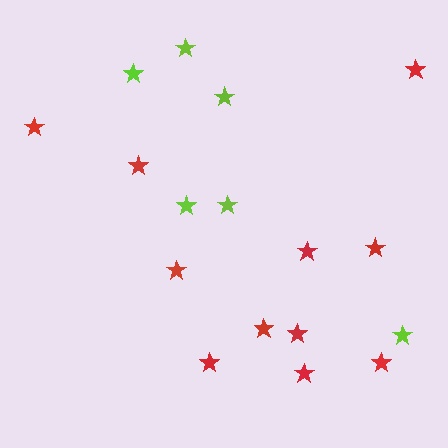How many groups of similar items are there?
There are 2 groups: one group of red stars (11) and one group of lime stars (6).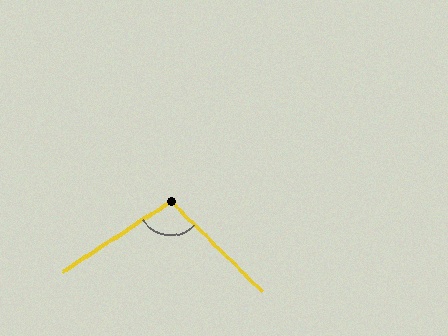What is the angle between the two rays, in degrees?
Approximately 102 degrees.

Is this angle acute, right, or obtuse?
It is obtuse.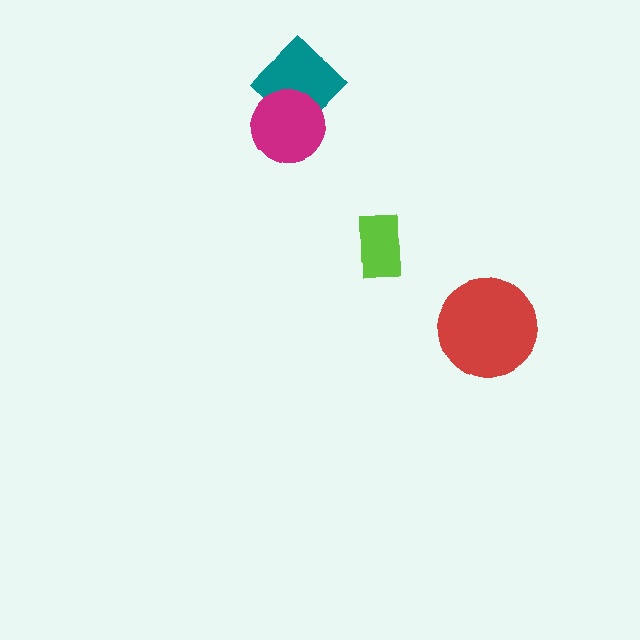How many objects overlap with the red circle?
0 objects overlap with the red circle.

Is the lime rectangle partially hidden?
No, no other shape covers it.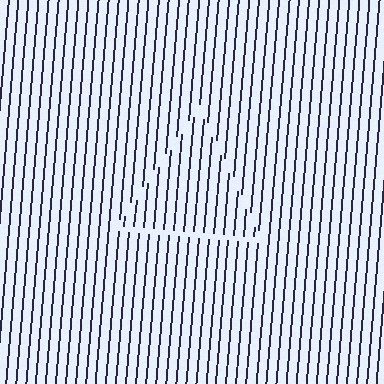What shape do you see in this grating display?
An illusory triangle. The interior of the shape contains the same grating, shifted by half a period — the contour is defined by the phase discontinuity where line-ends from the inner and outer gratings abut.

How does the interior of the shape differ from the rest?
The interior of the shape contains the same grating, shifted by half a period — the contour is defined by the phase discontinuity where line-ends from the inner and outer gratings abut.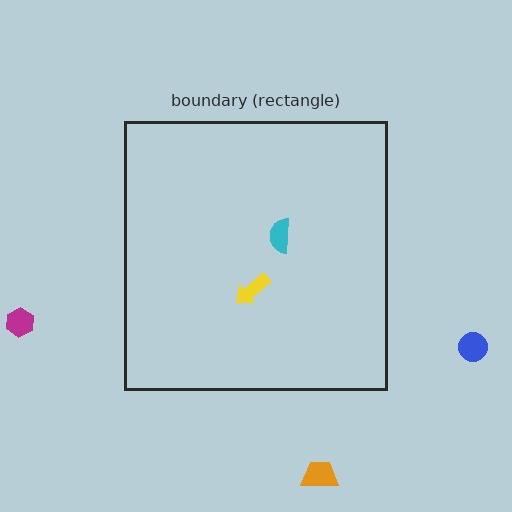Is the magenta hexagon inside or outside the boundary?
Outside.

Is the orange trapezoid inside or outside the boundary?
Outside.